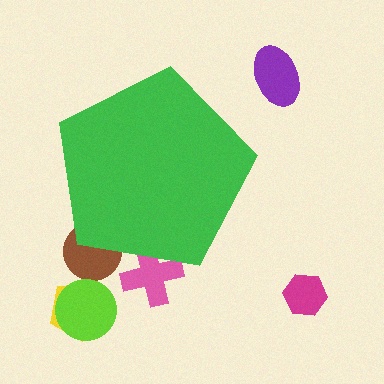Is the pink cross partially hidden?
Yes, the pink cross is partially hidden behind the green pentagon.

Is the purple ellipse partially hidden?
No, the purple ellipse is fully visible.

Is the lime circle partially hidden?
No, the lime circle is fully visible.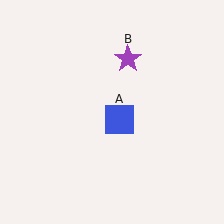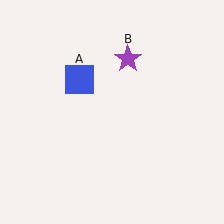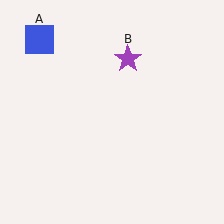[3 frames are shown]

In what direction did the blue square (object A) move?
The blue square (object A) moved up and to the left.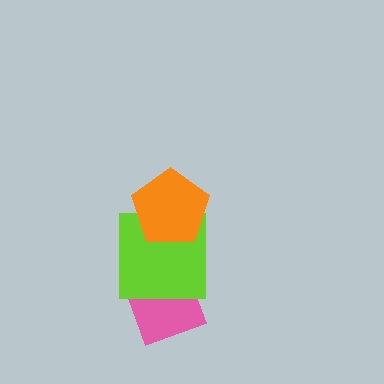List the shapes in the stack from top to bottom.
From top to bottom: the orange pentagon, the lime square, the pink diamond.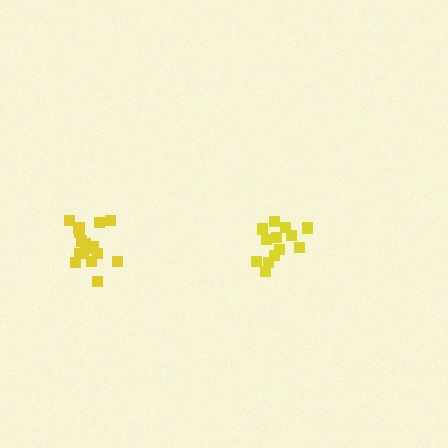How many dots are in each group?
Group 1: 13 dots, Group 2: 17 dots (30 total).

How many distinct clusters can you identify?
There are 2 distinct clusters.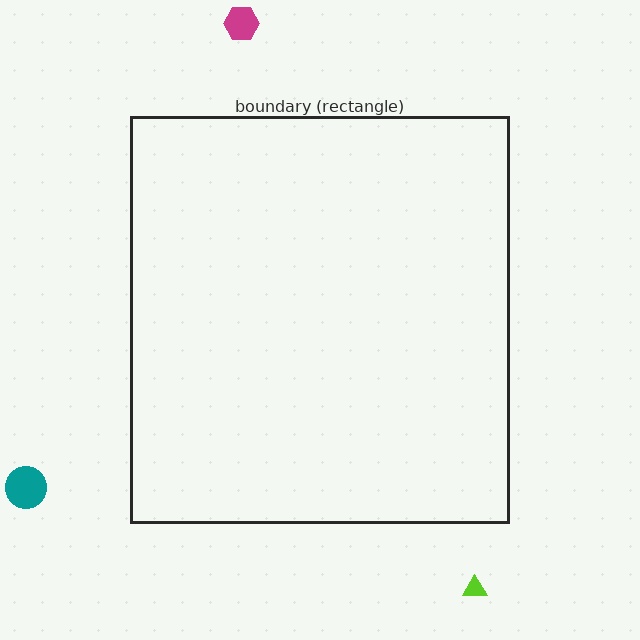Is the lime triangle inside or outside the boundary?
Outside.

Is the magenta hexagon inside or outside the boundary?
Outside.